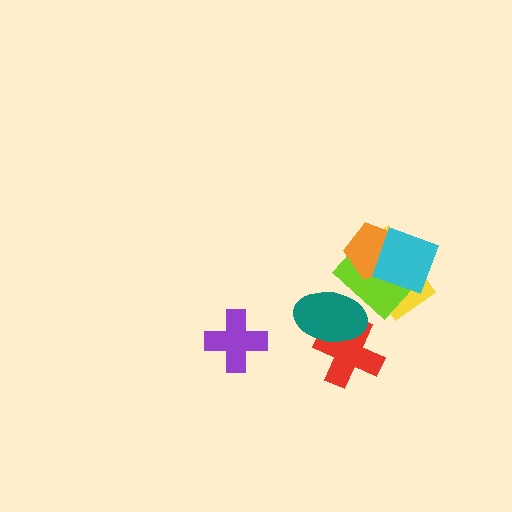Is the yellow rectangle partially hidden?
Yes, it is partially covered by another shape.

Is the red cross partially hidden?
Yes, it is partially covered by another shape.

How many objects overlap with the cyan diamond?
3 objects overlap with the cyan diamond.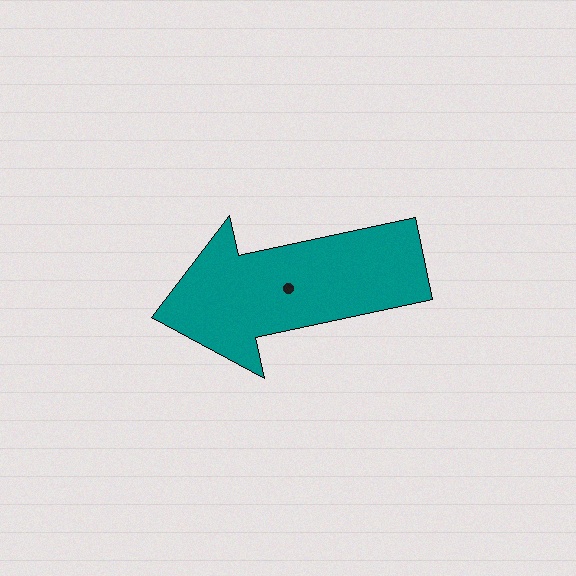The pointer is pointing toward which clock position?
Roughly 9 o'clock.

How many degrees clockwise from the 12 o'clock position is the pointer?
Approximately 258 degrees.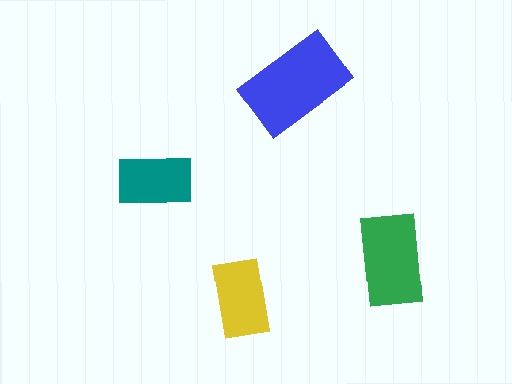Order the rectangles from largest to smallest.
the blue one, the green one, the yellow one, the teal one.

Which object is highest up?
The blue rectangle is topmost.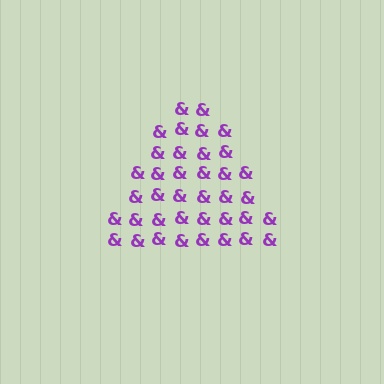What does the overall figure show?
The overall figure shows a triangle.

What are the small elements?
The small elements are ampersands.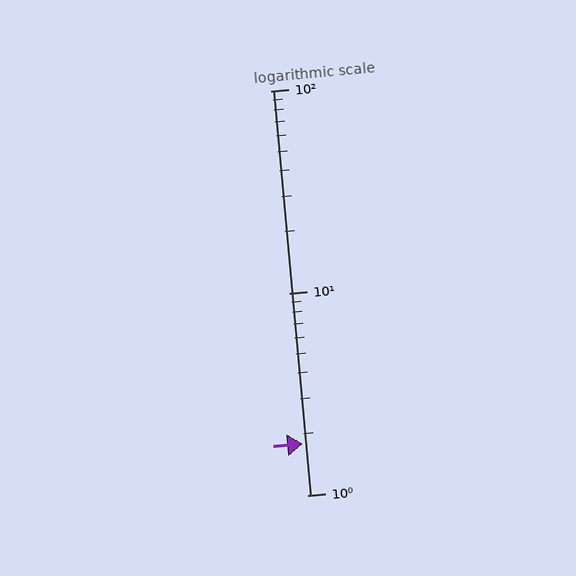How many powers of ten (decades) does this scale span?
The scale spans 2 decades, from 1 to 100.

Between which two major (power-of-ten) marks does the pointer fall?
The pointer is between 1 and 10.